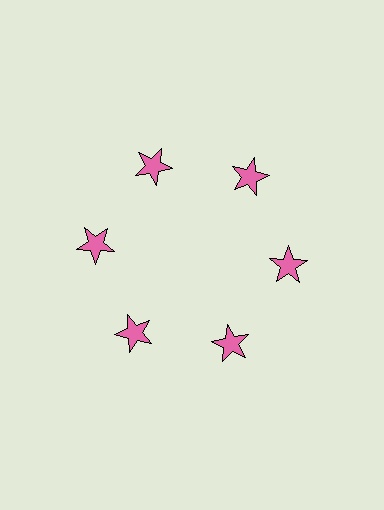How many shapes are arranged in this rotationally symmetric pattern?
There are 6 shapes, arranged in 6 groups of 1.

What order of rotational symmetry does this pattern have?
This pattern has 6-fold rotational symmetry.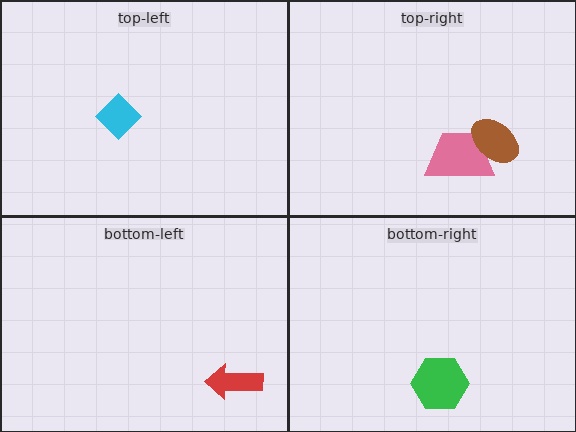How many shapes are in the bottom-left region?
1.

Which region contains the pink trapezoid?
The top-right region.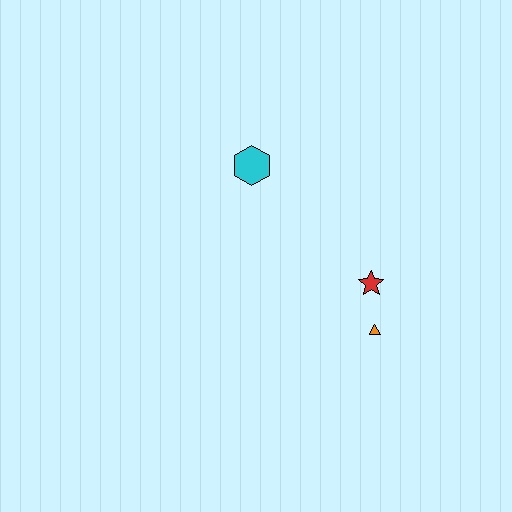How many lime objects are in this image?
There are no lime objects.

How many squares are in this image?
There are no squares.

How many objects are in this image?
There are 3 objects.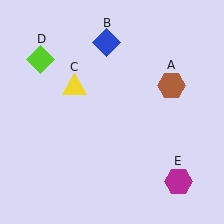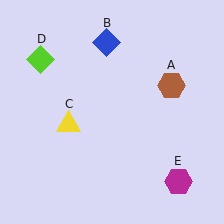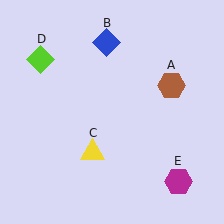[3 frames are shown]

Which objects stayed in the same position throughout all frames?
Brown hexagon (object A) and blue diamond (object B) and lime diamond (object D) and magenta hexagon (object E) remained stationary.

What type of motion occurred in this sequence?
The yellow triangle (object C) rotated counterclockwise around the center of the scene.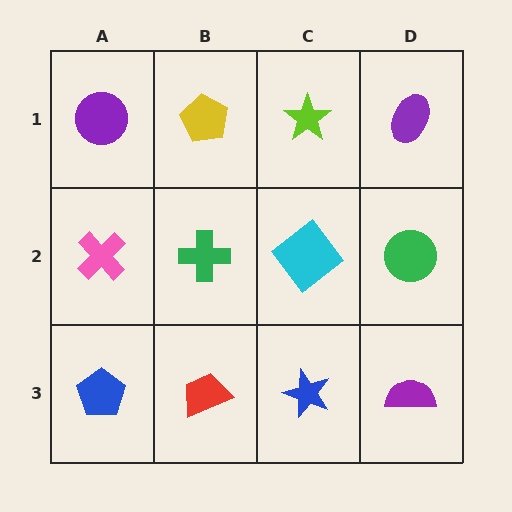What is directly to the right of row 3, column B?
A blue star.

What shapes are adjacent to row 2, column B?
A yellow pentagon (row 1, column B), a red trapezoid (row 3, column B), a pink cross (row 2, column A), a cyan diamond (row 2, column C).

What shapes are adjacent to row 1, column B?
A green cross (row 2, column B), a purple circle (row 1, column A), a lime star (row 1, column C).